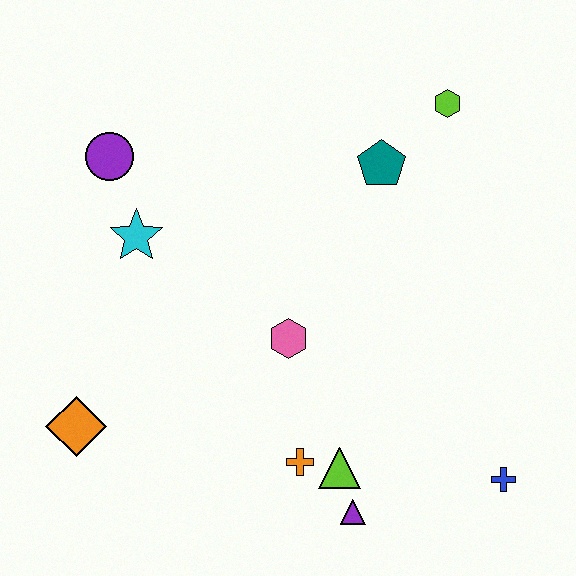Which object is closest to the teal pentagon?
The lime hexagon is closest to the teal pentagon.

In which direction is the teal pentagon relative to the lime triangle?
The teal pentagon is above the lime triangle.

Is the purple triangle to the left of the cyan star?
No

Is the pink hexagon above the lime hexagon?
No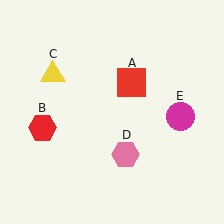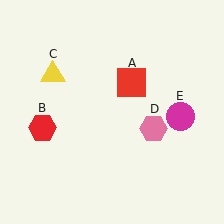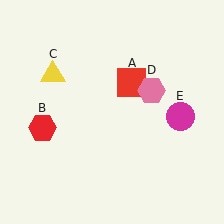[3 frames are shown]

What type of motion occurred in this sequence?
The pink hexagon (object D) rotated counterclockwise around the center of the scene.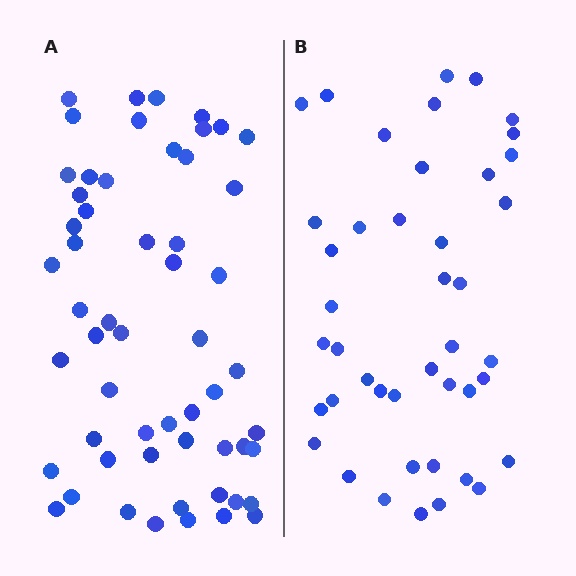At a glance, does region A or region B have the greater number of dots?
Region A (the left region) has more dots.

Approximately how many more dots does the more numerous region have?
Region A has approximately 15 more dots than region B.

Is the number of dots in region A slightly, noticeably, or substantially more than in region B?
Region A has noticeably more, but not dramatically so. The ratio is roughly 1.3 to 1.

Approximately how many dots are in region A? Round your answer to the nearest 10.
About 60 dots. (The exact count is 56, which rounds to 60.)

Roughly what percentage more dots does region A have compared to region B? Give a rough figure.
About 30% more.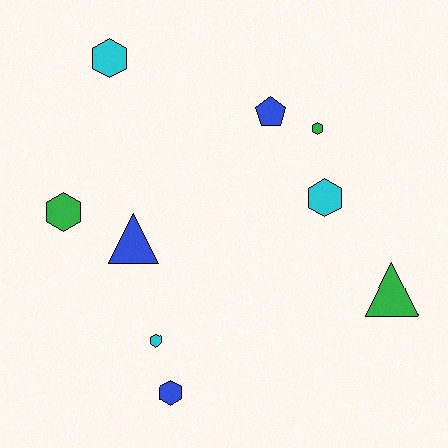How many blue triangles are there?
There is 1 blue triangle.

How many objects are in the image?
There are 9 objects.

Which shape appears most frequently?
Hexagon, with 6 objects.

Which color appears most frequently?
Green, with 3 objects.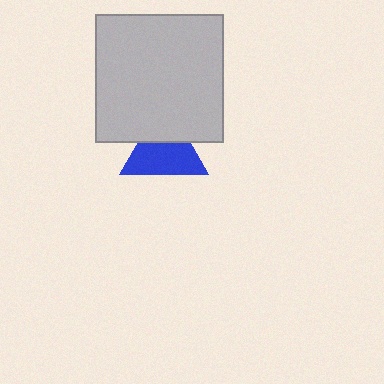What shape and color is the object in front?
The object in front is a light gray square.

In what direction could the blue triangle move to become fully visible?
The blue triangle could move down. That would shift it out from behind the light gray square entirely.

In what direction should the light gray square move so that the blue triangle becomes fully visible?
The light gray square should move up. That is the shortest direction to clear the overlap and leave the blue triangle fully visible.